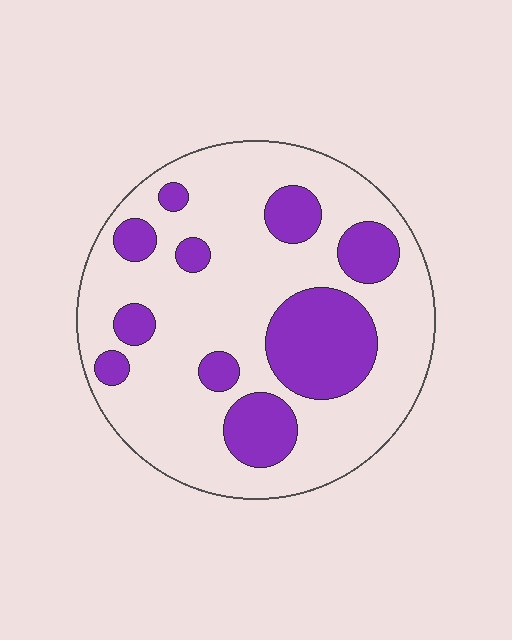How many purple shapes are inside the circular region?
10.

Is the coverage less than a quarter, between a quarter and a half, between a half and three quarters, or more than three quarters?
Between a quarter and a half.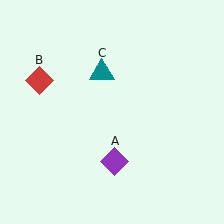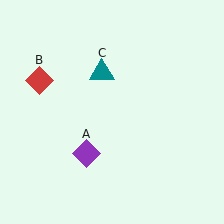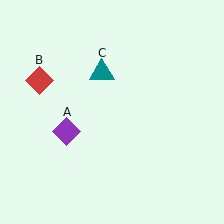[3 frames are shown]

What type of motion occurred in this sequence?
The purple diamond (object A) rotated clockwise around the center of the scene.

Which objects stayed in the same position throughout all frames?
Red diamond (object B) and teal triangle (object C) remained stationary.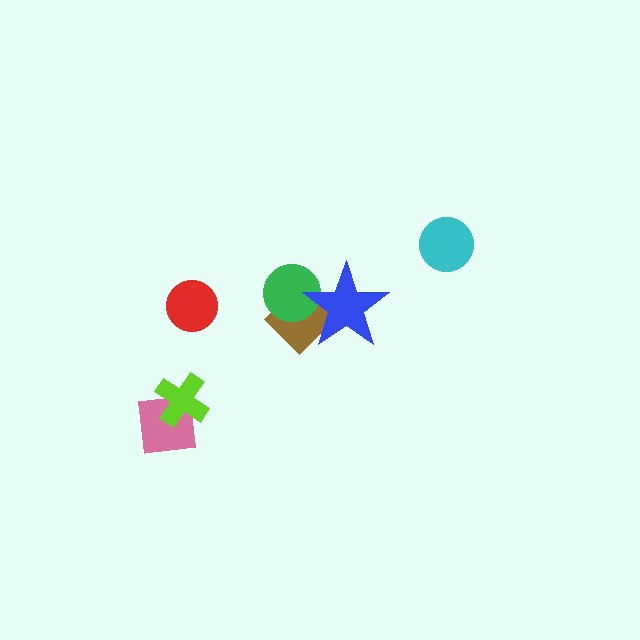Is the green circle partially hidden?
Yes, it is partially covered by another shape.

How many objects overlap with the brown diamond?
2 objects overlap with the brown diamond.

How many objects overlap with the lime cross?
1 object overlaps with the lime cross.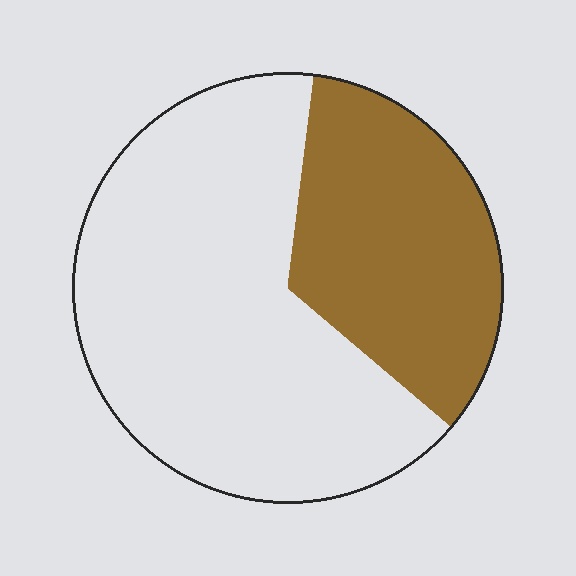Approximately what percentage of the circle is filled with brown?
Approximately 35%.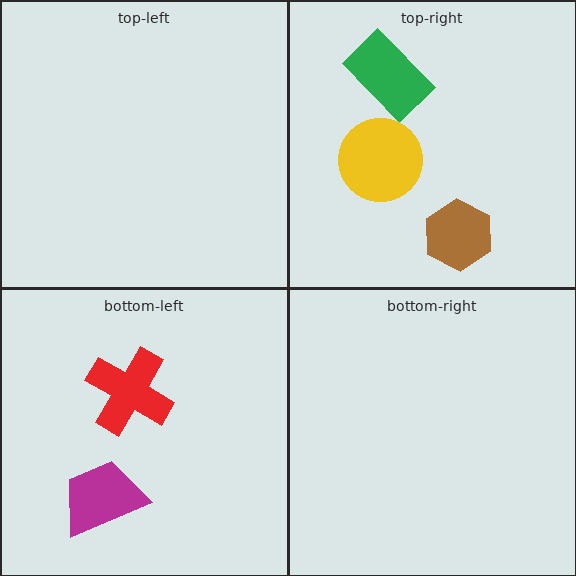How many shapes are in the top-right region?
3.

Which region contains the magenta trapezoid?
The bottom-left region.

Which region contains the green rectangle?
The top-right region.